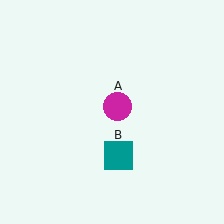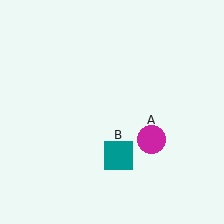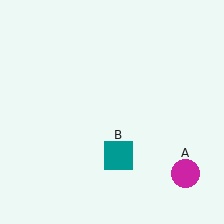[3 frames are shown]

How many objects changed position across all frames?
1 object changed position: magenta circle (object A).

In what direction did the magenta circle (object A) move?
The magenta circle (object A) moved down and to the right.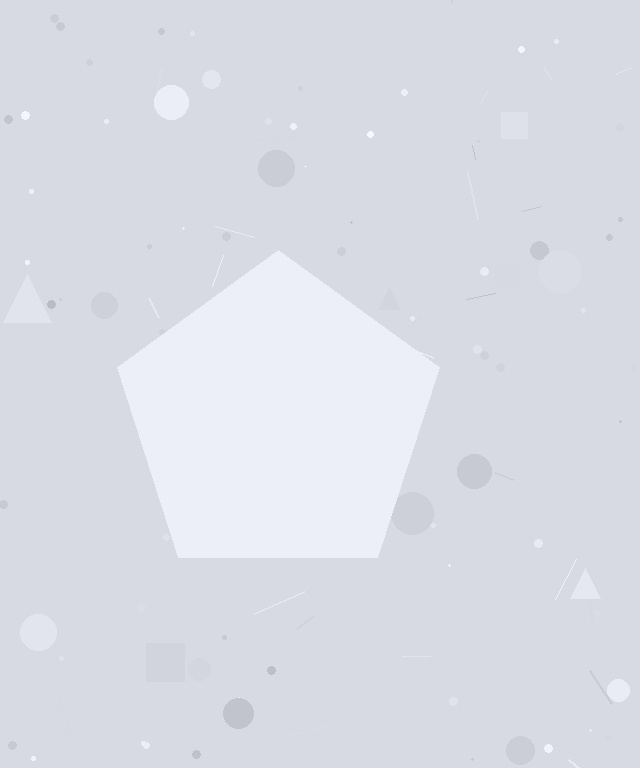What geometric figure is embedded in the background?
A pentagon is embedded in the background.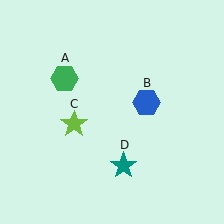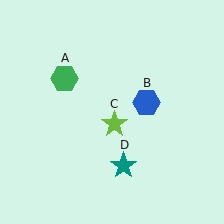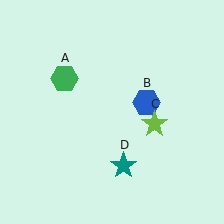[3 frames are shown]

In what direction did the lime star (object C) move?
The lime star (object C) moved right.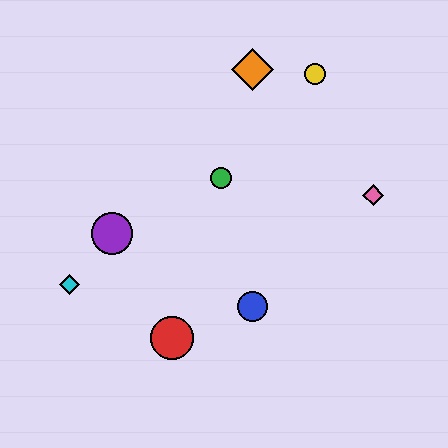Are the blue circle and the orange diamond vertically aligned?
Yes, both are at x≈253.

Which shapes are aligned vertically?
The blue circle, the orange diamond are aligned vertically.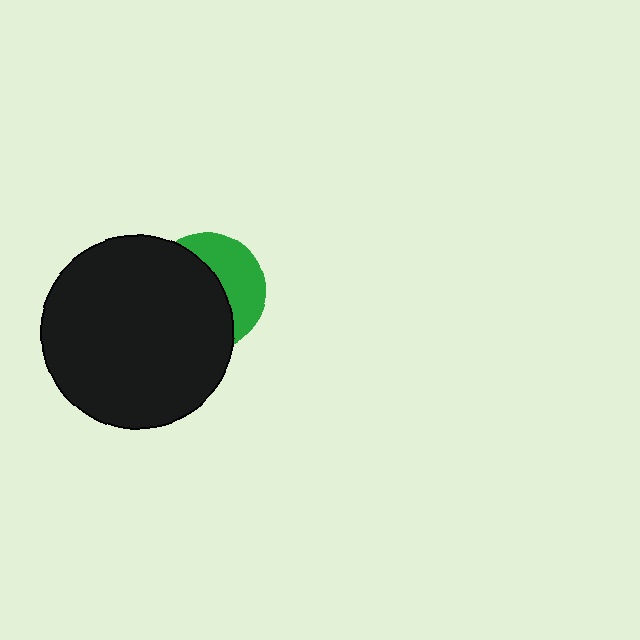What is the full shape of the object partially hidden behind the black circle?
The partially hidden object is a green circle.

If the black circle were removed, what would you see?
You would see the complete green circle.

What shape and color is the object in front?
The object in front is a black circle.